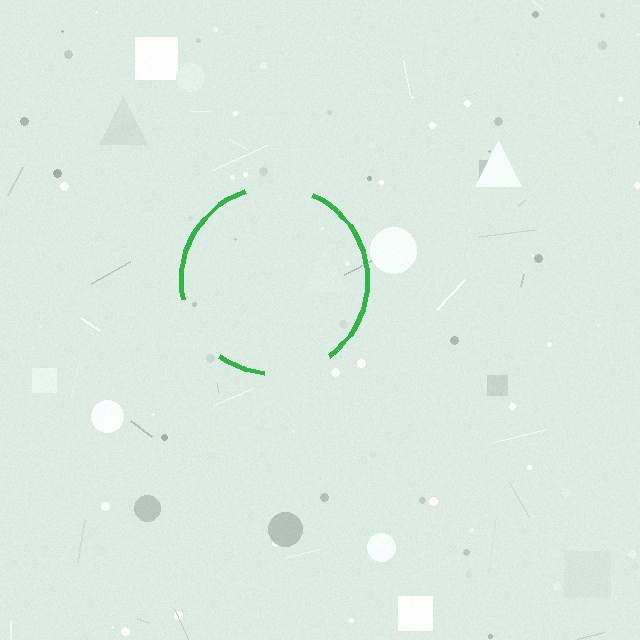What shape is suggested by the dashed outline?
The dashed outline suggests a circle.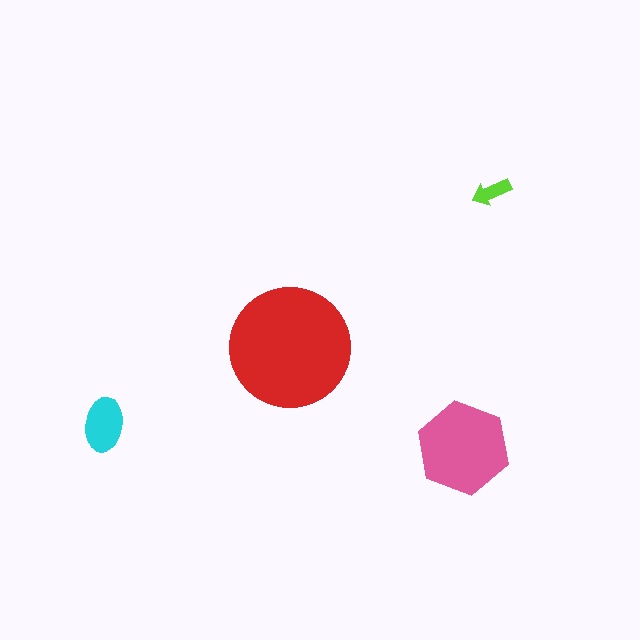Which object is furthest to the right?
The lime arrow is rightmost.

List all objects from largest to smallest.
The red circle, the pink hexagon, the cyan ellipse, the lime arrow.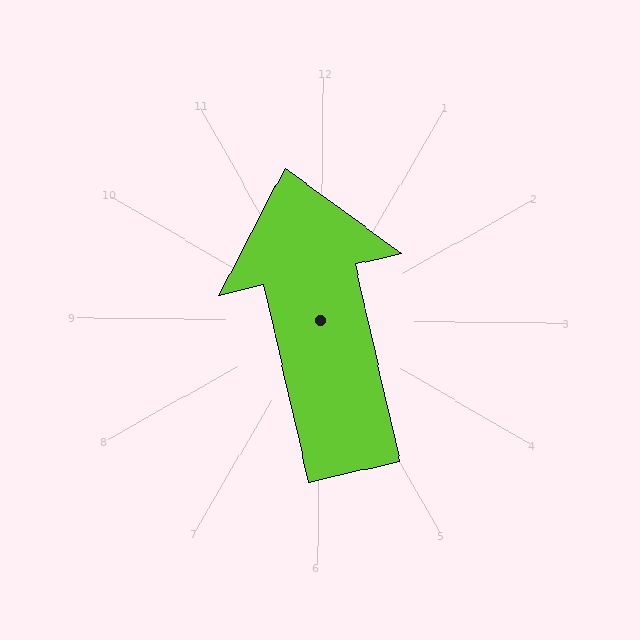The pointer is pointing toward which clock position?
Roughly 12 o'clock.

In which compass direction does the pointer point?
North.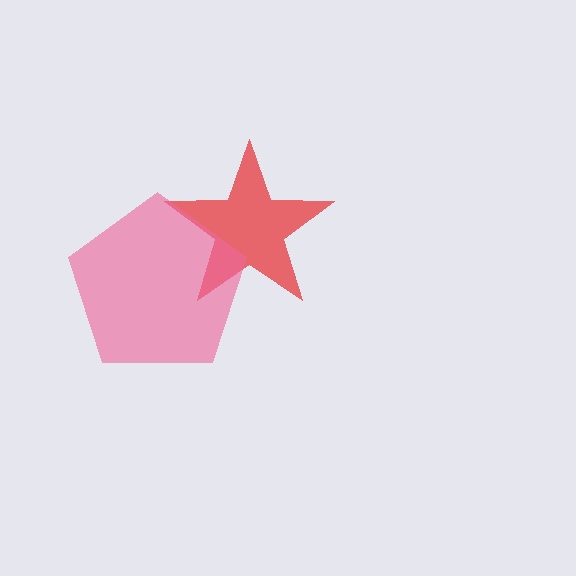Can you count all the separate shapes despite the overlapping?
Yes, there are 2 separate shapes.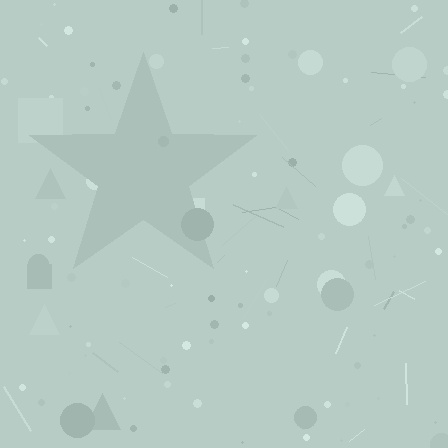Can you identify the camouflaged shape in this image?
The camouflaged shape is a star.